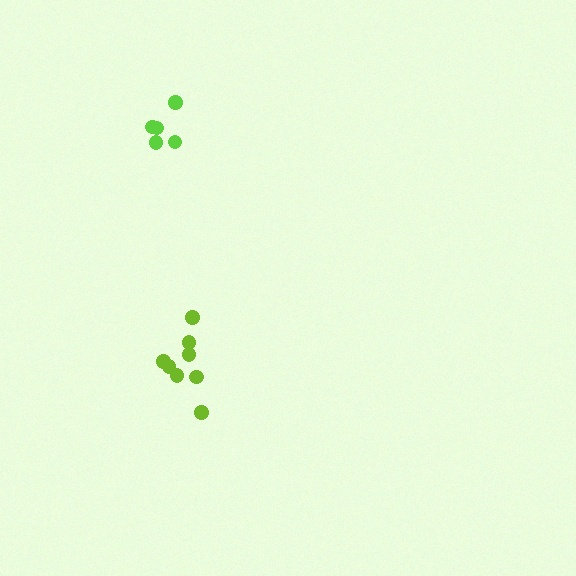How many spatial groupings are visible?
There are 2 spatial groupings.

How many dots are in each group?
Group 1: 8 dots, Group 2: 5 dots (13 total).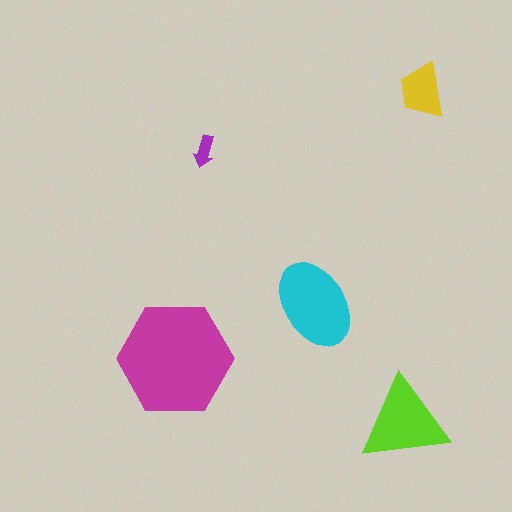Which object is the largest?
The magenta hexagon.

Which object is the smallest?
The purple arrow.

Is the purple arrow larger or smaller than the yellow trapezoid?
Smaller.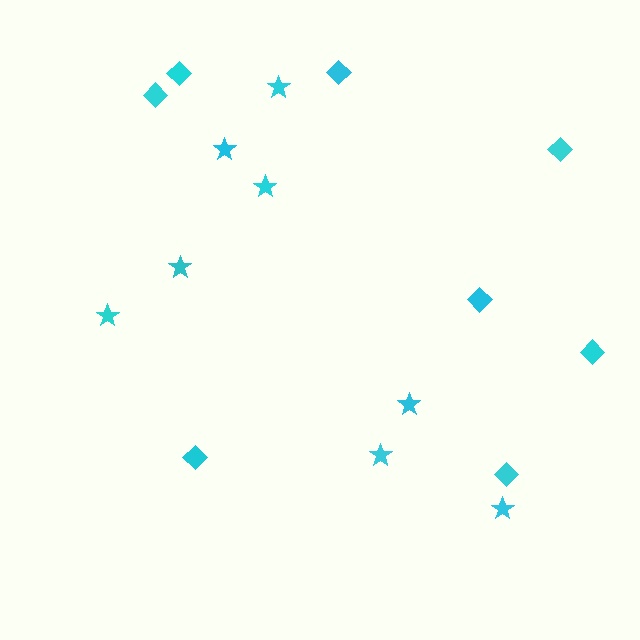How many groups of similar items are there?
There are 2 groups: one group of stars (8) and one group of diamonds (8).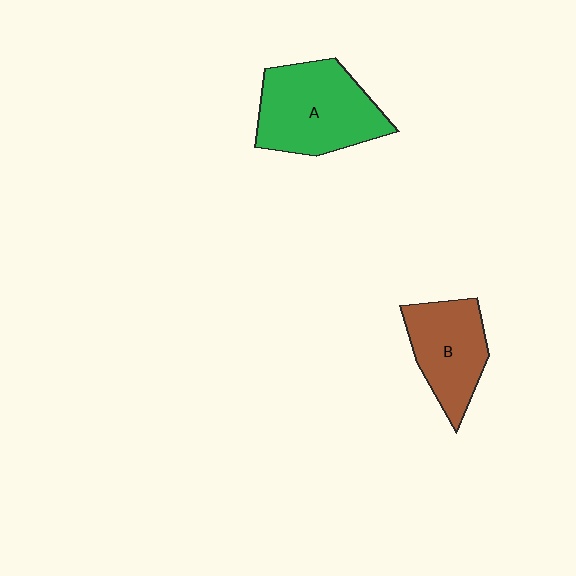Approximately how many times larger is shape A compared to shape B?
Approximately 1.4 times.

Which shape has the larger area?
Shape A (green).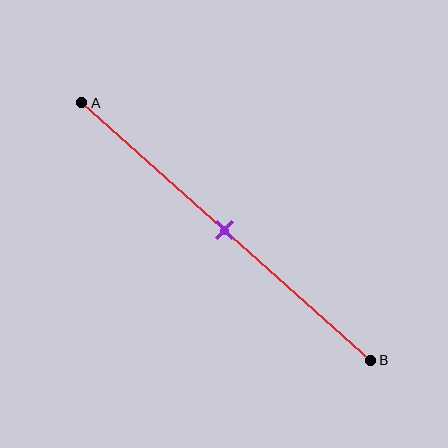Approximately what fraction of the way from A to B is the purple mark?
The purple mark is approximately 50% of the way from A to B.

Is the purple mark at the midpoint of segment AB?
Yes, the mark is approximately at the midpoint.